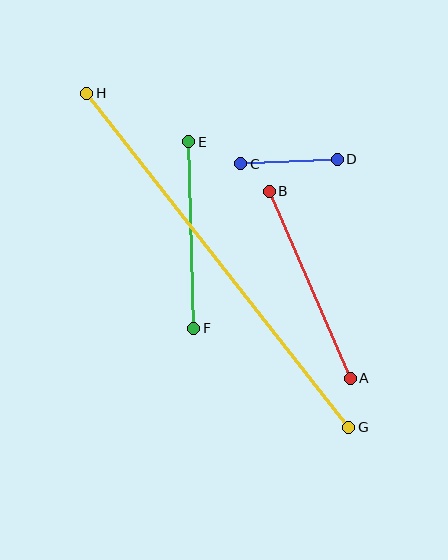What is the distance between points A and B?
The distance is approximately 204 pixels.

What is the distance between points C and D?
The distance is approximately 97 pixels.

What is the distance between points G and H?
The distance is approximately 425 pixels.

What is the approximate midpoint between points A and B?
The midpoint is at approximately (310, 285) pixels.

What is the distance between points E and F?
The distance is approximately 187 pixels.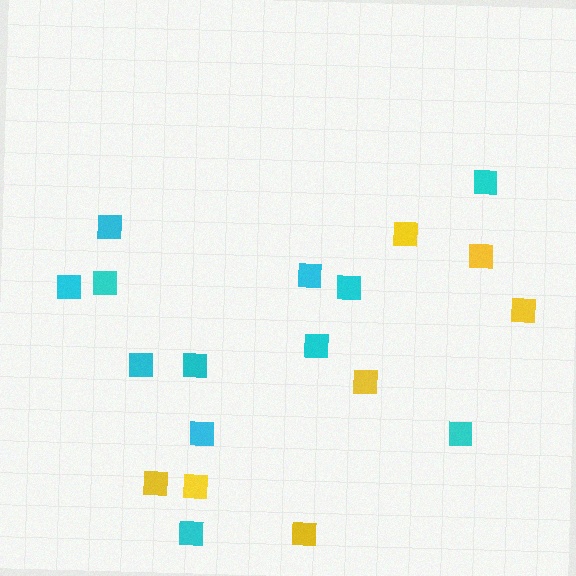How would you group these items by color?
There are 2 groups: one group of yellow squares (7) and one group of cyan squares (12).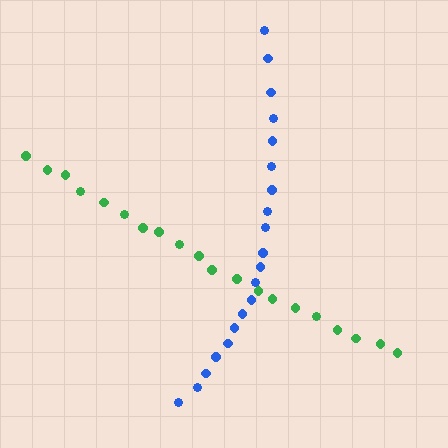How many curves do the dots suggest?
There are 2 distinct paths.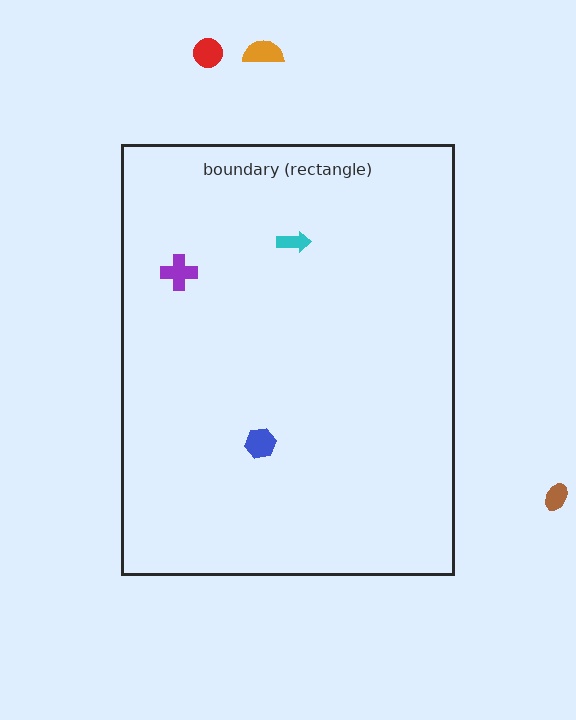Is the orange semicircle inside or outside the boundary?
Outside.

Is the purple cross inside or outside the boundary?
Inside.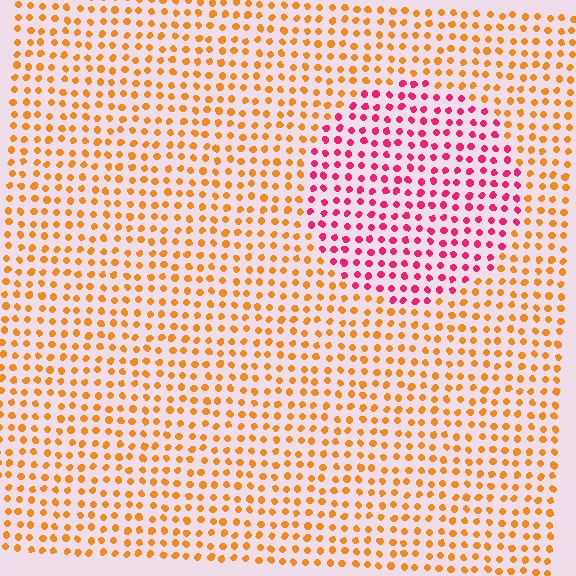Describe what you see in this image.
The image is filled with small orange elements in a uniform arrangement. A circle-shaped region is visible where the elements are tinted to a slightly different hue, forming a subtle color boundary.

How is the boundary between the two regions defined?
The boundary is defined purely by a slight shift in hue (about 55 degrees). Spacing, size, and orientation are identical on both sides.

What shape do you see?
I see a circle.